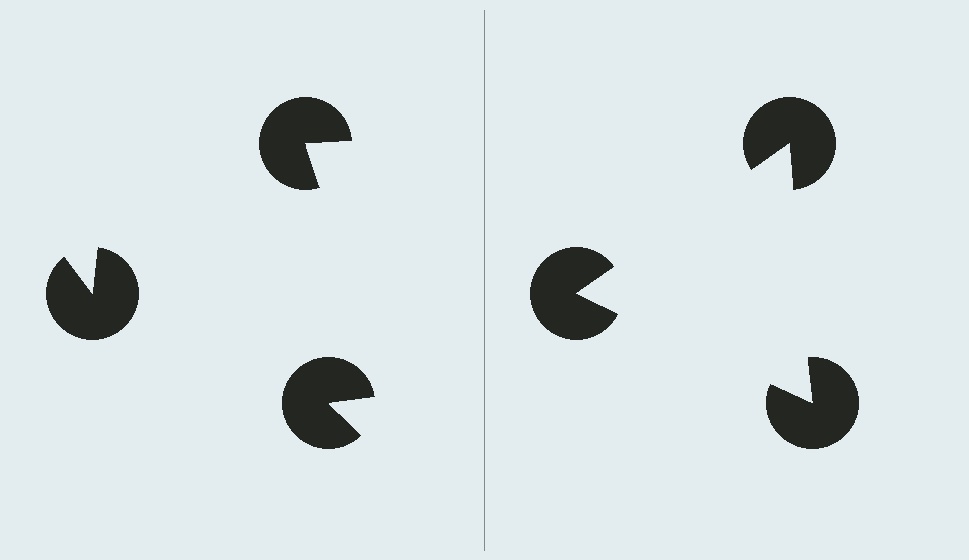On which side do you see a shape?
An illusory triangle appears on the right side. On the left side the wedge cuts are rotated, so no coherent shape forms.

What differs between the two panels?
The pac-man discs are positioned identically on both sides; only the wedge orientations differ. On the right they align to a triangle; on the left they are misaligned.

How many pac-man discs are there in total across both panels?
6 — 3 on each side.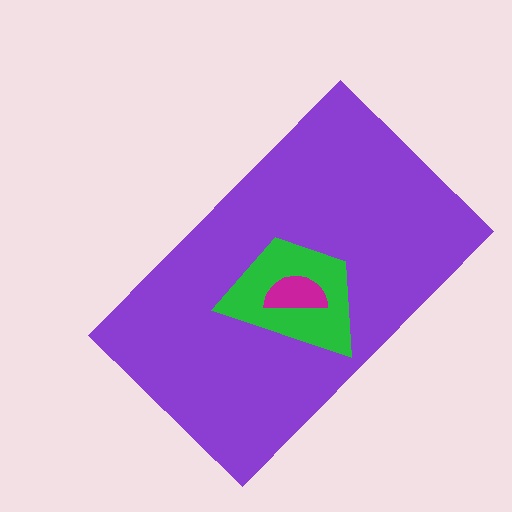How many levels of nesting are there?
3.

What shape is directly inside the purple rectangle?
The green trapezoid.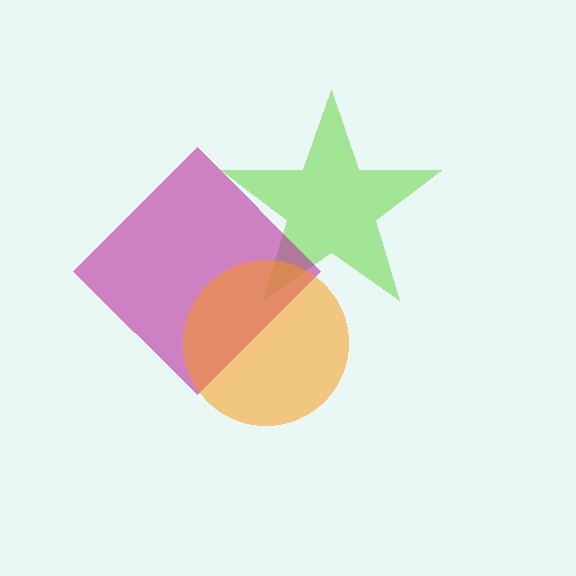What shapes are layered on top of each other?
The layered shapes are: a lime star, a magenta diamond, an orange circle.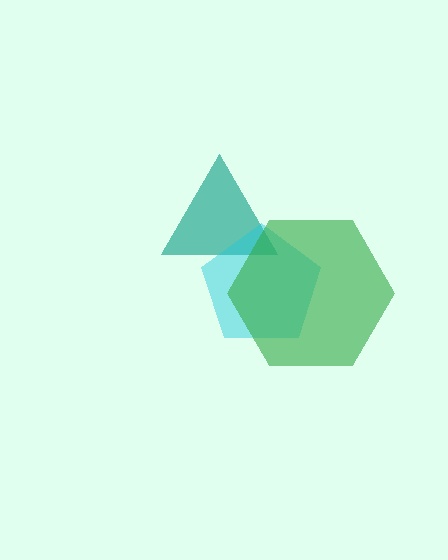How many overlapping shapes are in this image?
There are 3 overlapping shapes in the image.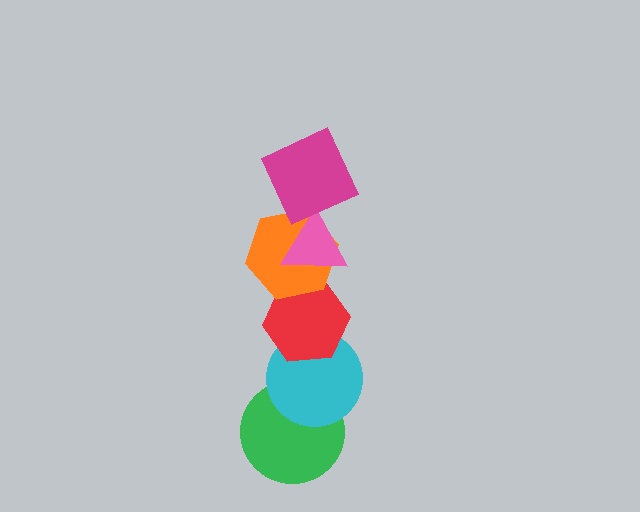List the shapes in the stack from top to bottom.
From top to bottom: the magenta square, the pink triangle, the orange hexagon, the red hexagon, the cyan circle, the green circle.